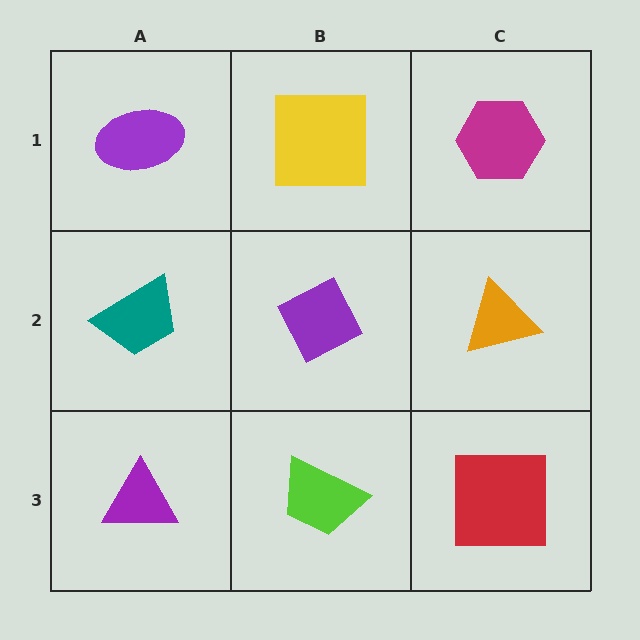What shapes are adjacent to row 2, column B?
A yellow square (row 1, column B), a lime trapezoid (row 3, column B), a teal trapezoid (row 2, column A), an orange triangle (row 2, column C).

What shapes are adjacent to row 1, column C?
An orange triangle (row 2, column C), a yellow square (row 1, column B).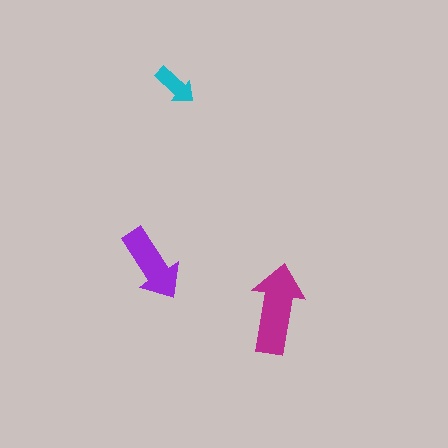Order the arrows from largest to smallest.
the magenta one, the purple one, the cyan one.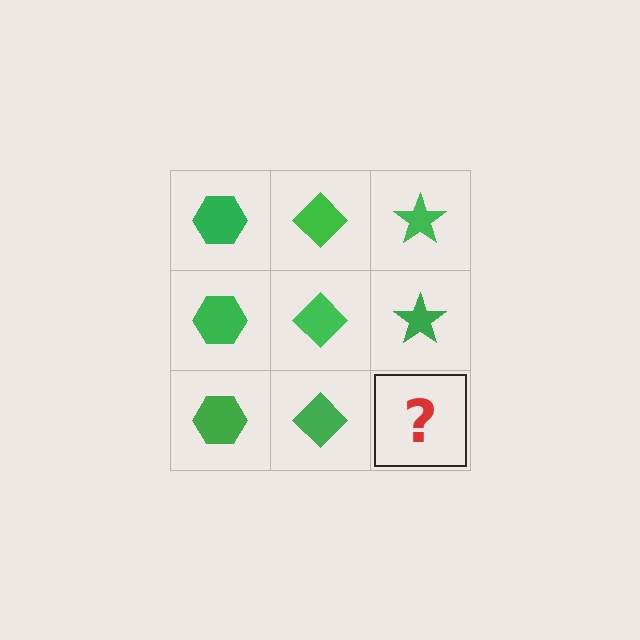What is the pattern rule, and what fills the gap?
The rule is that each column has a consistent shape. The gap should be filled with a green star.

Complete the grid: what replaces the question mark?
The question mark should be replaced with a green star.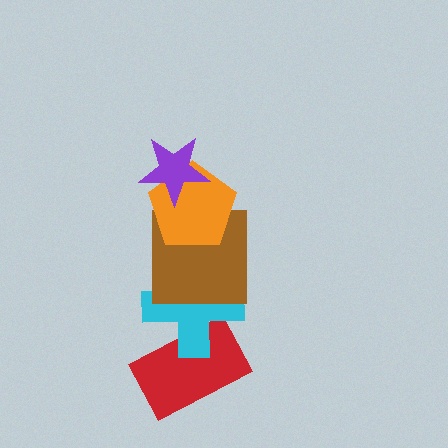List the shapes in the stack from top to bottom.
From top to bottom: the purple star, the orange pentagon, the brown square, the cyan cross, the red rectangle.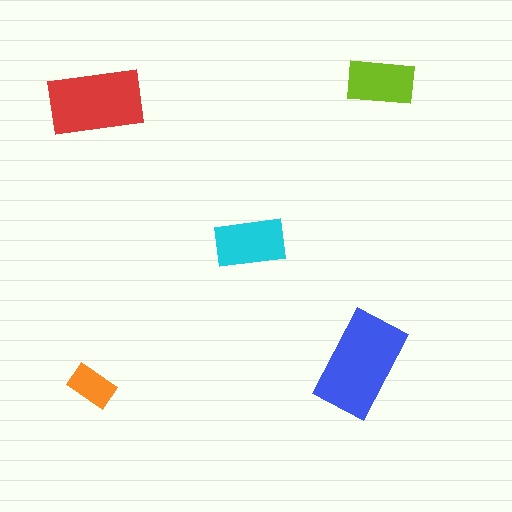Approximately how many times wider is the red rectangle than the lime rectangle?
About 1.5 times wider.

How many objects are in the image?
There are 5 objects in the image.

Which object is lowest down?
The orange rectangle is bottommost.